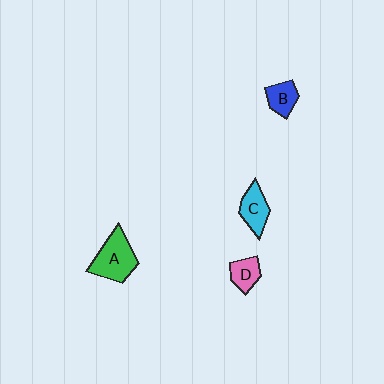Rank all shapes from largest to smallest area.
From largest to smallest: A (green), C (cyan), B (blue), D (pink).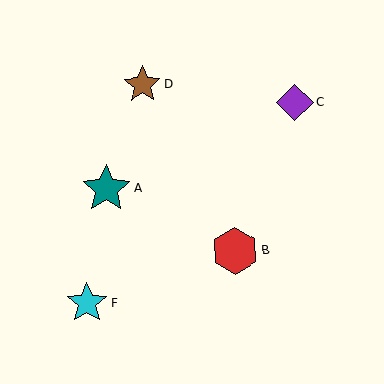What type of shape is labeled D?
Shape D is a brown star.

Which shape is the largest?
The teal star (labeled A) is the largest.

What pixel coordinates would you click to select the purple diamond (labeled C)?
Click at (295, 102) to select the purple diamond C.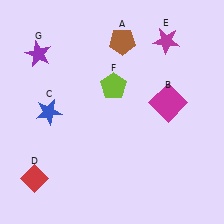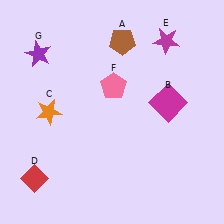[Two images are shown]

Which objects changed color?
C changed from blue to orange. F changed from lime to pink.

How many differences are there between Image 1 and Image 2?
There are 2 differences between the two images.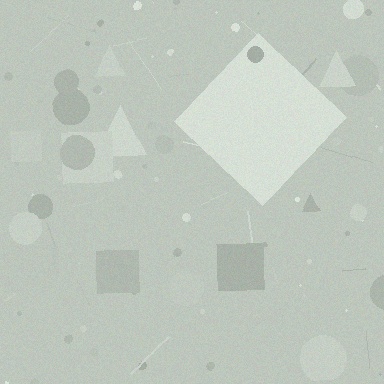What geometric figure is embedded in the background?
A diamond is embedded in the background.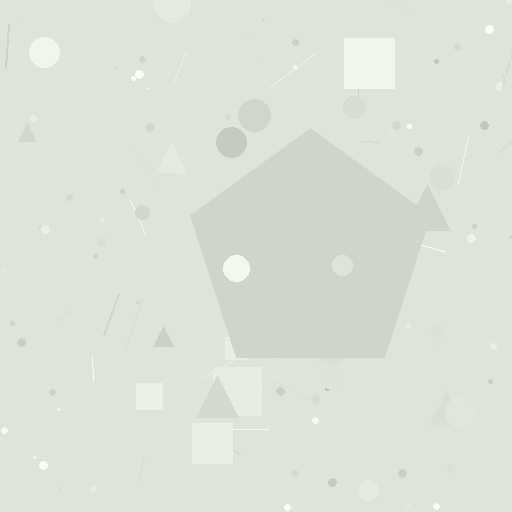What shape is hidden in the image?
A pentagon is hidden in the image.